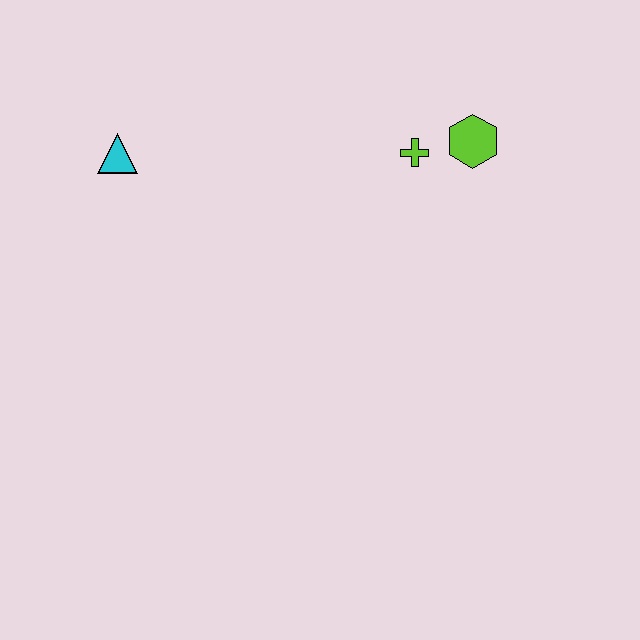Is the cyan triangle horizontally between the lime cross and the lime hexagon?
No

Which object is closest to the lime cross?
The lime hexagon is closest to the lime cross.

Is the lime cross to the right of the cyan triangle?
Yes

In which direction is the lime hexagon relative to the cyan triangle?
The lime hexagon is to the right of the cyan triangle.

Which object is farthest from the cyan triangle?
The lime hexagon is farthest from the cyan triangle.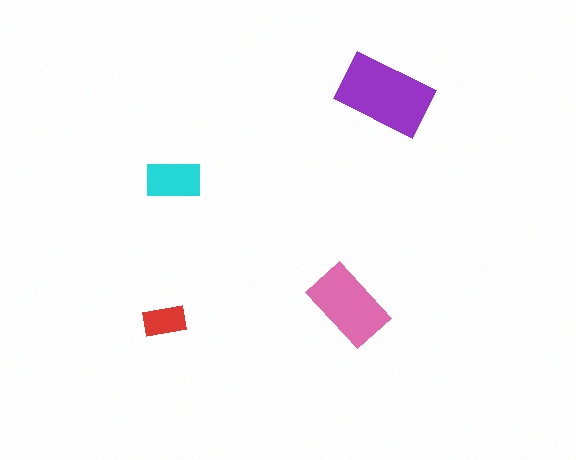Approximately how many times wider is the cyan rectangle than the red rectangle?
About 1.5 times wider.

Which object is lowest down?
The red rectangle is bottommost.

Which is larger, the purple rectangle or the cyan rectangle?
The purple one.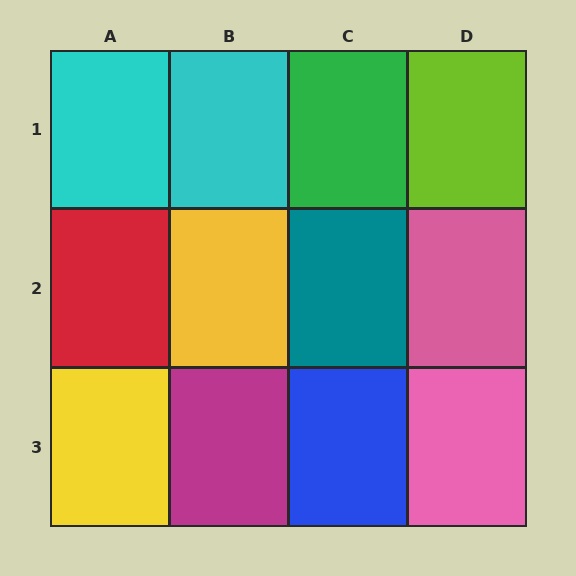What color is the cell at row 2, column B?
Yellow.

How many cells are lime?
1 cell is lime.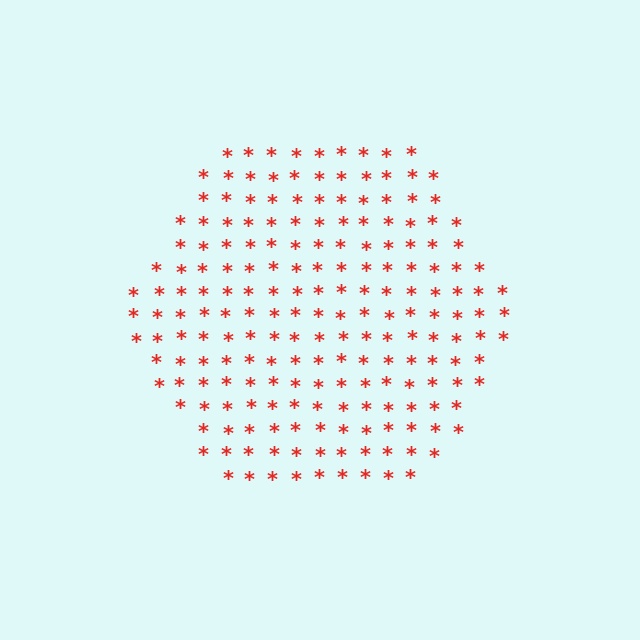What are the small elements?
The small elements are asterisks.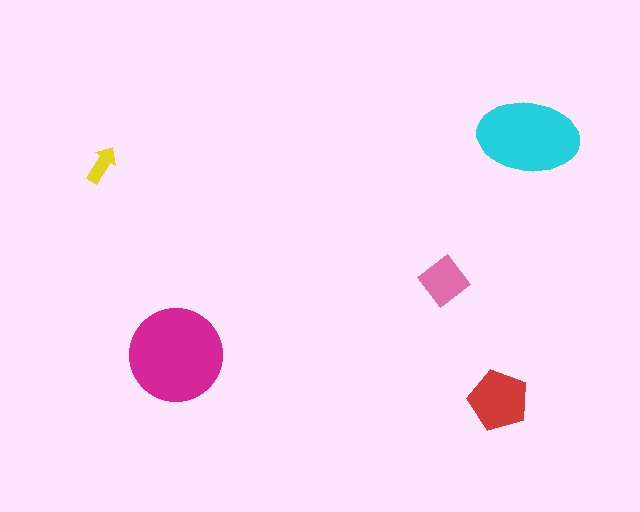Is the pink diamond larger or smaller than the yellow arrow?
Larger.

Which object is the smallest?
The yellow arrow.